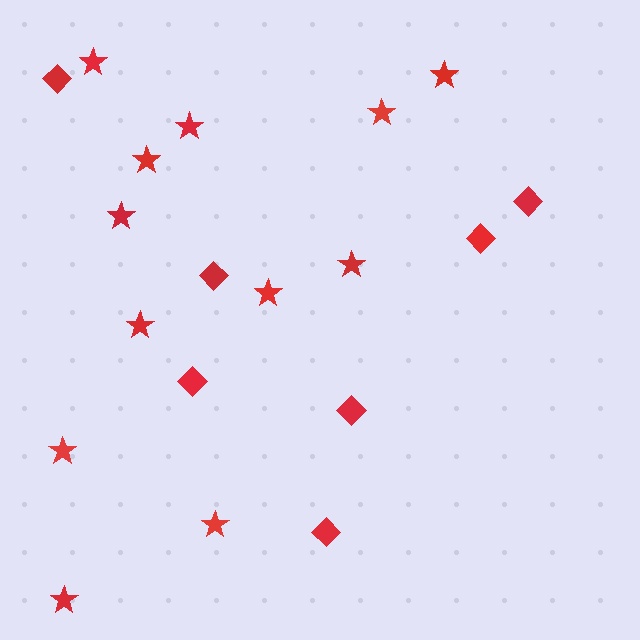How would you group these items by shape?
There are 2 groups: one group of diamonds (7) and one group of stars (12).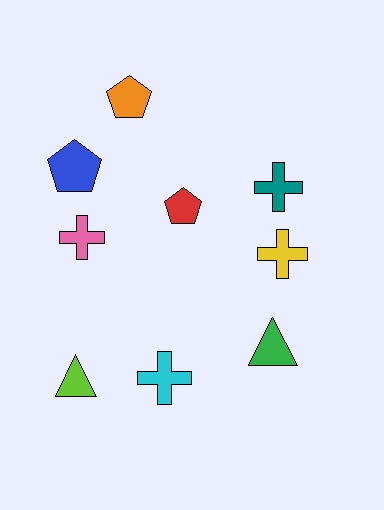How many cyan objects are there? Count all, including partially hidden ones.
There is 1 cyan object.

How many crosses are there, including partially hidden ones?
There are 4 crosses.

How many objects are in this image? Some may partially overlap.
There are 9 objects.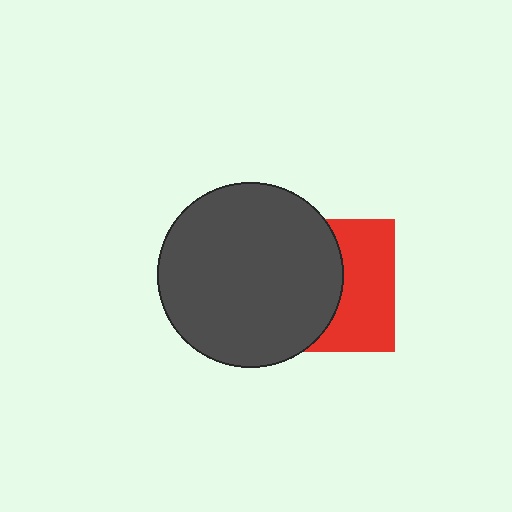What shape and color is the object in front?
The object in front is a dark gray circle.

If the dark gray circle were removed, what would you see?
You would see the complete red square.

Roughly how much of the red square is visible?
About half of it is visible (roughly 46%).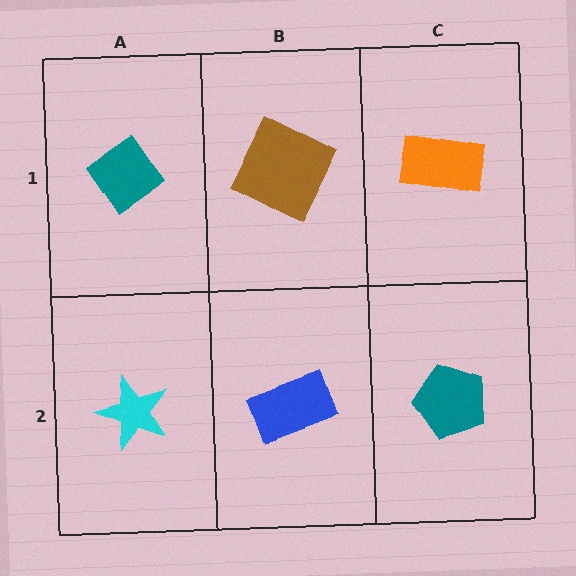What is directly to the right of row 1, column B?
An orange rectangle.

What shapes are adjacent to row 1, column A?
A cyan star (row 2, column A), a brown square (row 1, column B).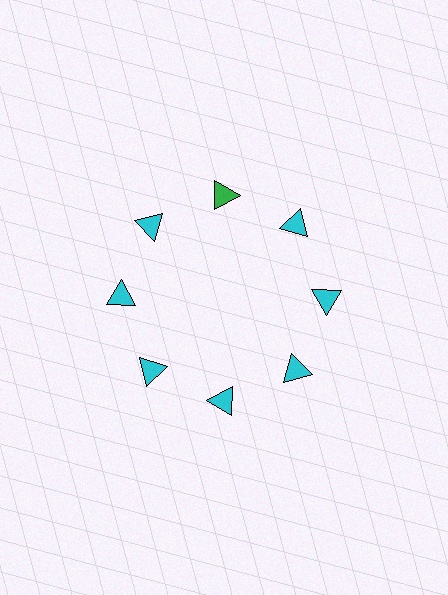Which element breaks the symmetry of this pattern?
The green triangle at roughly the 12 o'clock position breaks the symmetry. All other shapes are cyan triangles.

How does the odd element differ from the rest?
It has a different color: green instead of cyan.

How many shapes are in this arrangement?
There are 8 shapes arranged in a ring pattern.